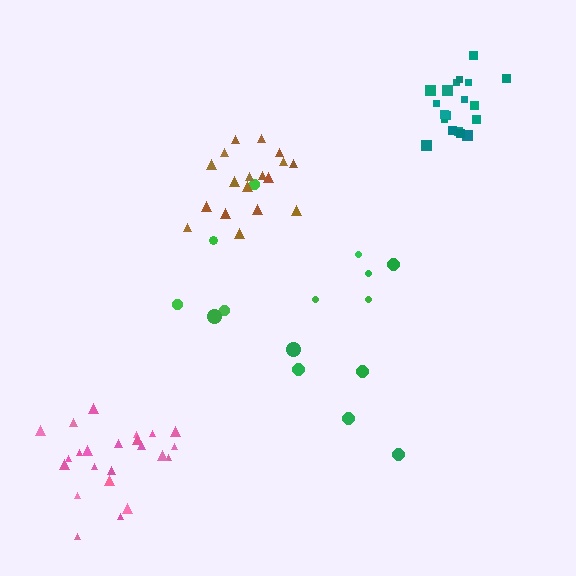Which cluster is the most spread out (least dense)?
Green.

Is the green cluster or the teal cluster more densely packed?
Teal.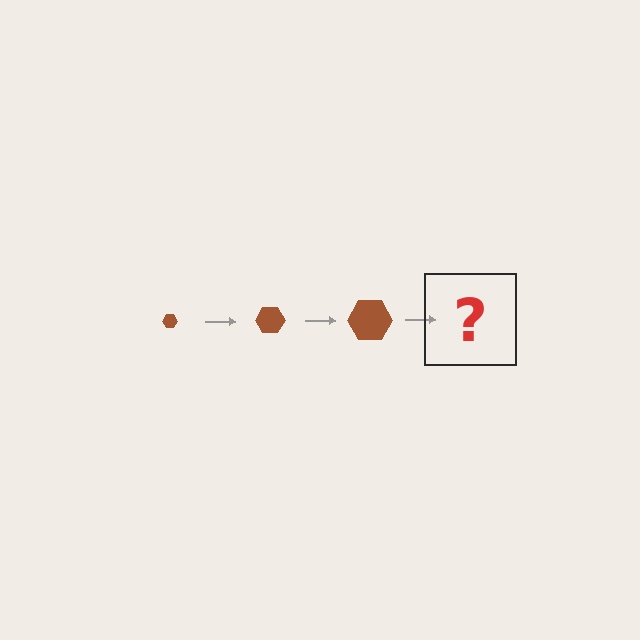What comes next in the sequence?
The next element should be a brown hexagon, larger than the previous one.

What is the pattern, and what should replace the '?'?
The pattern is that the hexagon gets progressively larger each step. The '?' should be a brown hexagon, larger than the previous one.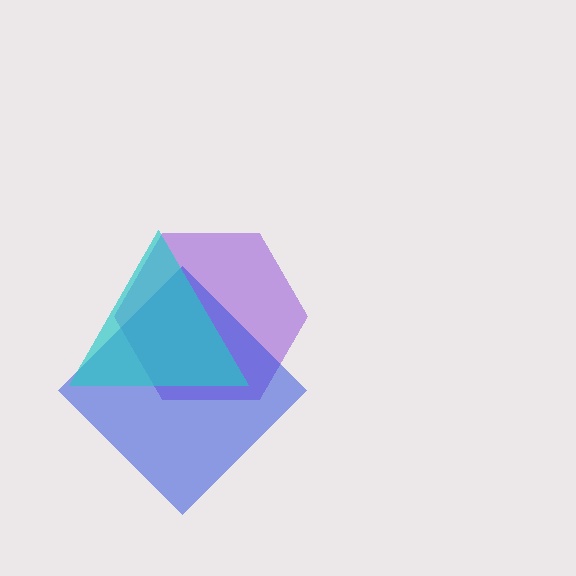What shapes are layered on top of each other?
The layered shapes are: a purple hexagon, a blue diamond, a cyan triangle.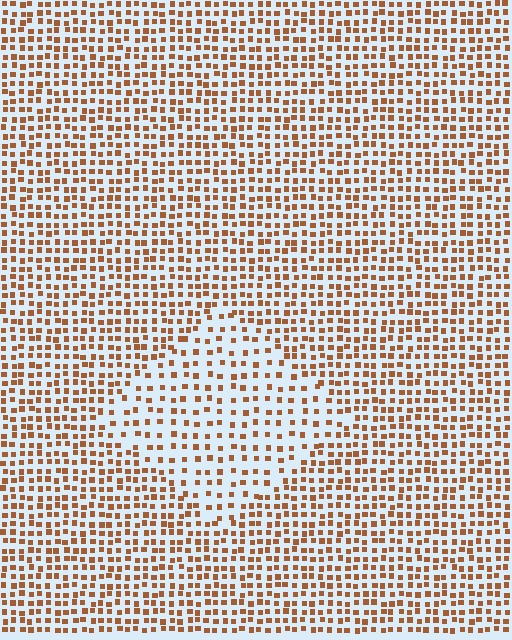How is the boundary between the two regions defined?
The boundary is defined by a change in element density (approximately 1.8x ratio). All elements are the same color, size, and shape.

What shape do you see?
I see a diamond.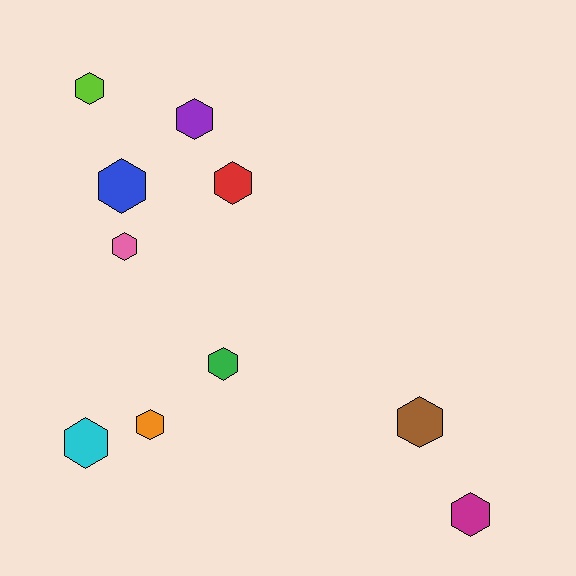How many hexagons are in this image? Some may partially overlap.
There are 10 hexagons.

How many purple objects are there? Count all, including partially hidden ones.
There is 1 purple object.